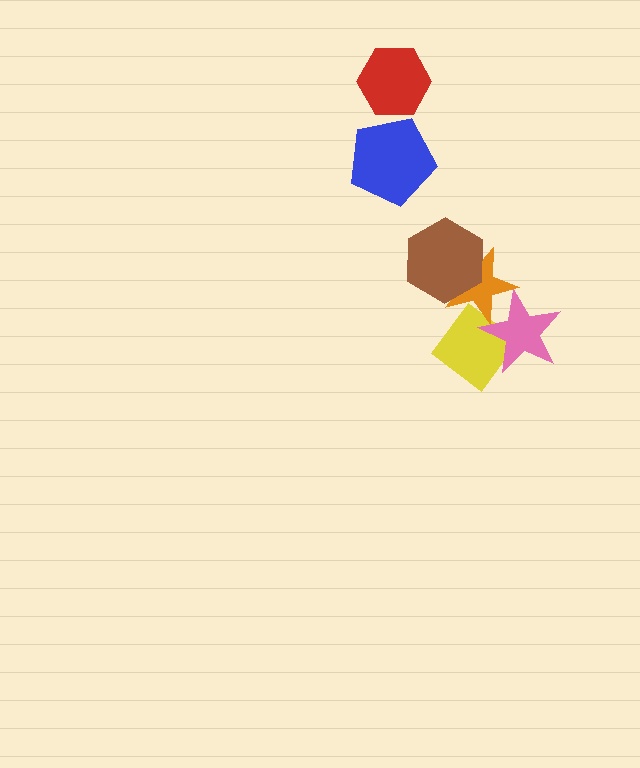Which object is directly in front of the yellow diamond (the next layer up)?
The orange star is directly in front of the yellow diamond.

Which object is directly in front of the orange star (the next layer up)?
The pink star is directly in front of the orange star.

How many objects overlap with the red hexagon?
0 objects overlap with the red hexagon.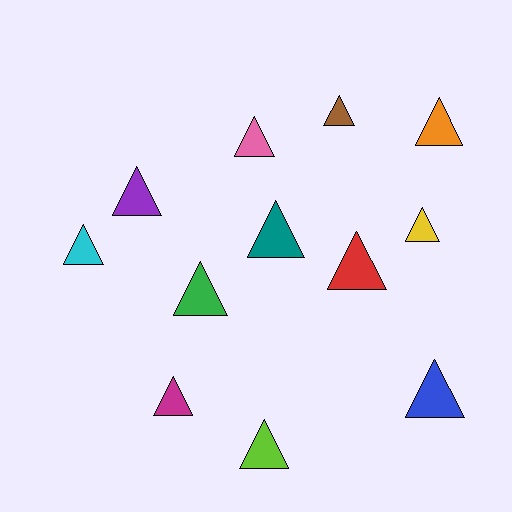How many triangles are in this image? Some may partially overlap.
There are 12 triangles.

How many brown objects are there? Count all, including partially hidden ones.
There is 1 brown object.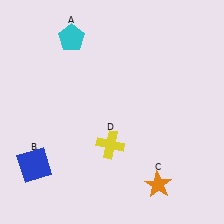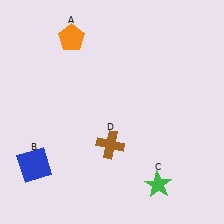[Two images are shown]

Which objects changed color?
A changed from cyan to orange. C changed from orange to green. D changed from yellow to brown.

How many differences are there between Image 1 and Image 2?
There are 3 differences between the two images.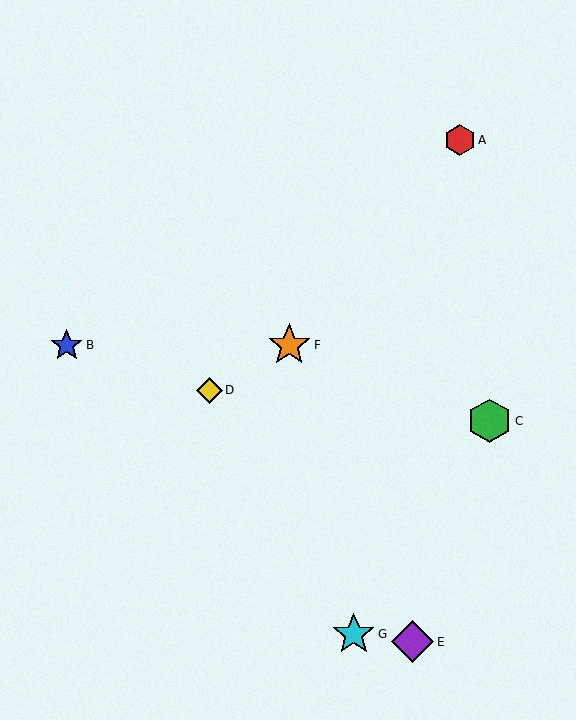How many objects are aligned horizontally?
2 objects (B, F) are aligned horizontally.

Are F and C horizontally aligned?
No, F is at y≈345 and C is at y≈421.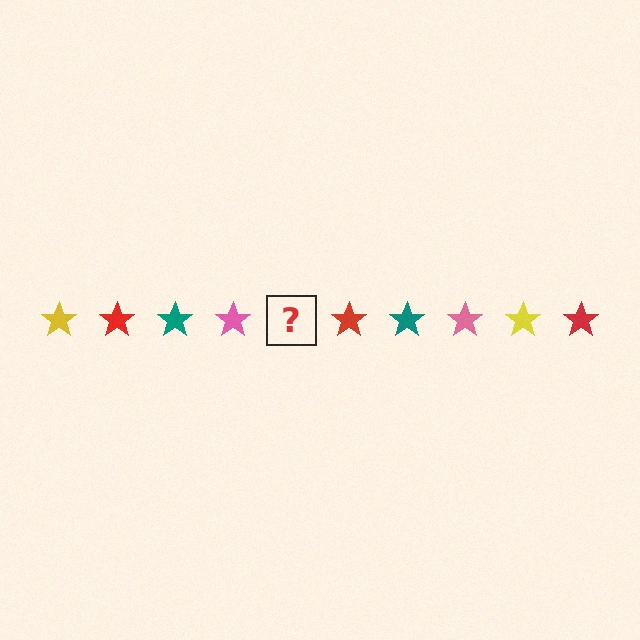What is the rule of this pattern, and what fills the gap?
The rule is that the pattern cycles through yellow, red, teal, pink stars. The gap should be filled with a yellow star.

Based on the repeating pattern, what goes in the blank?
The blank should be a yellow star.